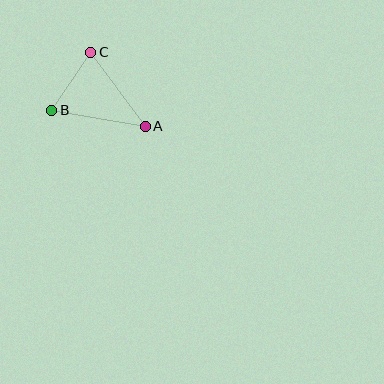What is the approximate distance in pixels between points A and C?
The distance between A and C is approximately 92 pixels.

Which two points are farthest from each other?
Points A and B are farthest from each other.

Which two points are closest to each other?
Points B and C are closest to each other.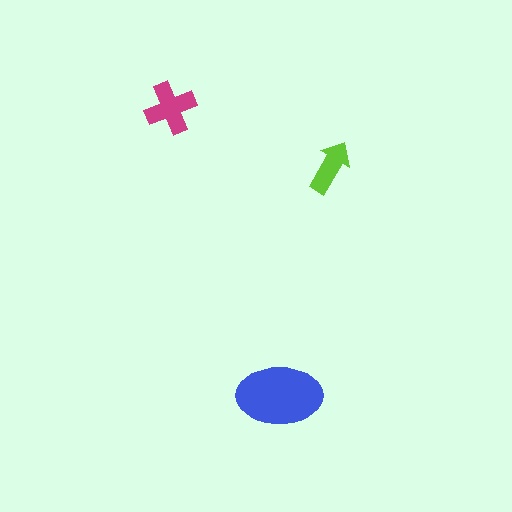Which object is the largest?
The blue ellipse.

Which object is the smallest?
The lime arrow.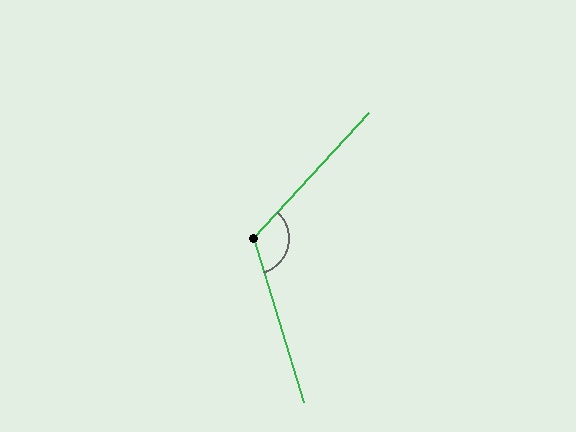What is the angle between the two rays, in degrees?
Approximately 120 degrees.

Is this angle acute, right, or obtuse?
It is obtuse.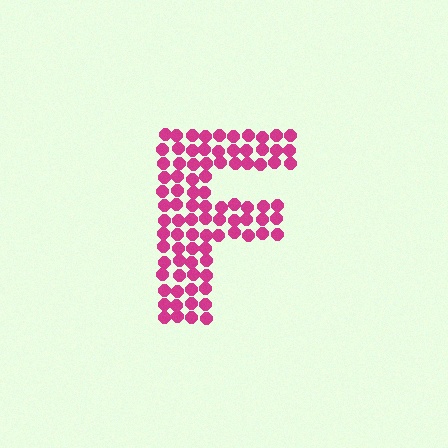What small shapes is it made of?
It is made of small circles.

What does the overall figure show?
The overall figure shows the letter F.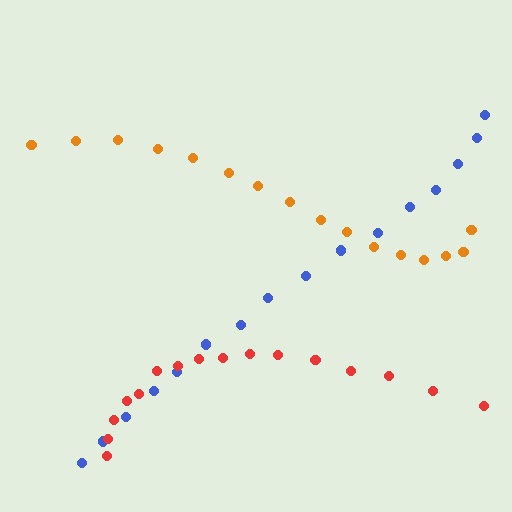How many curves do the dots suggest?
There are 3 distinct paths.